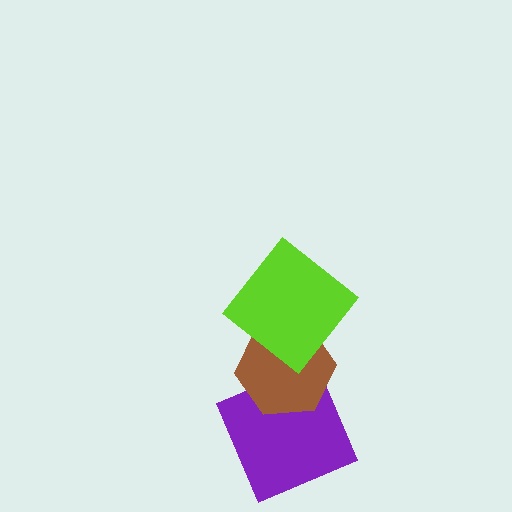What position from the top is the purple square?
The purple square is 3rd from the top.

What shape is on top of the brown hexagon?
The lime diamond is on top of the brown hexagon.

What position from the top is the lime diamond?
The lime diamond is 1st from the top.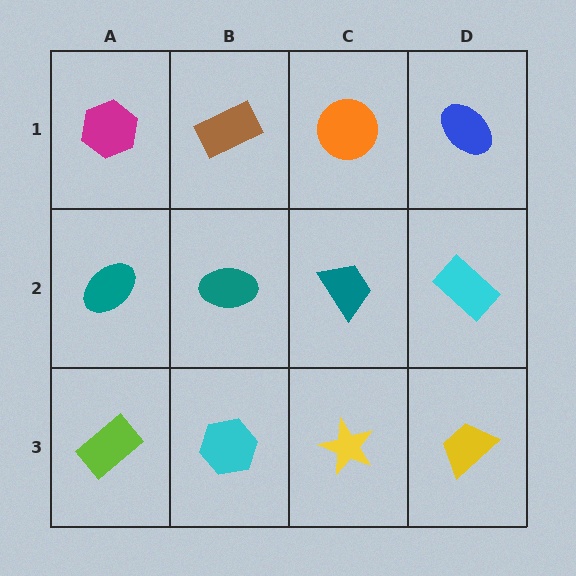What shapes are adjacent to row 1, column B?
A teal ellipse (row 2, column B), a magenta hexagon (row 1, column A), an orange circle (row 1, column C).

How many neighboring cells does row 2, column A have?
3.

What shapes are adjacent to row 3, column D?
A cyan rectangle (row 2, column D), a yellow star (row 3, column C).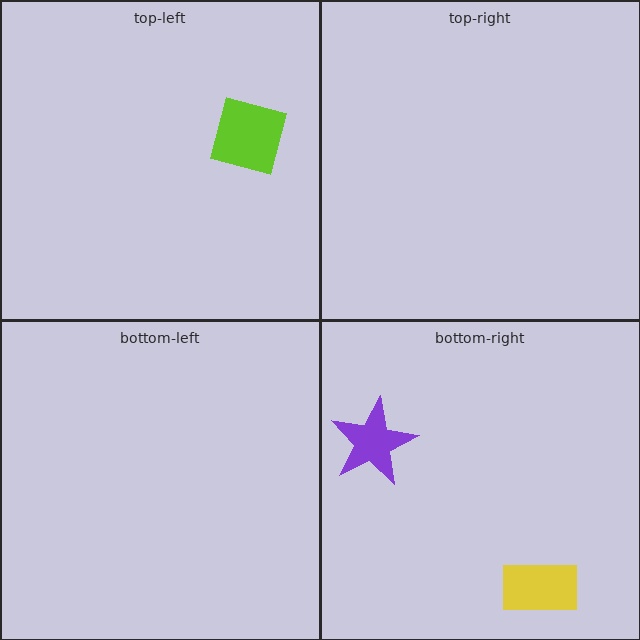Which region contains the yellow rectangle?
The bottom-right region.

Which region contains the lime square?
The top-left region.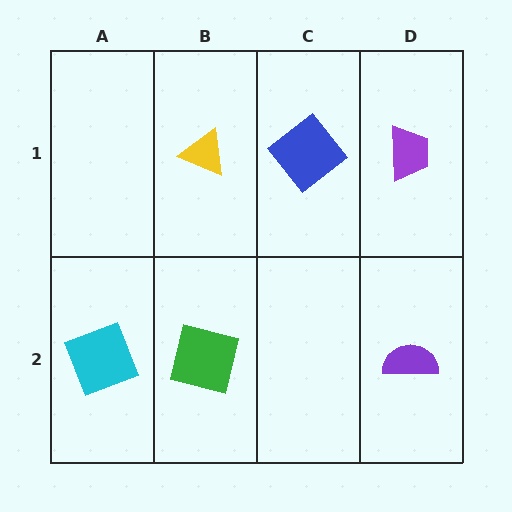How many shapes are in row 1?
3 shapes.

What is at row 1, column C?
A blue diamond.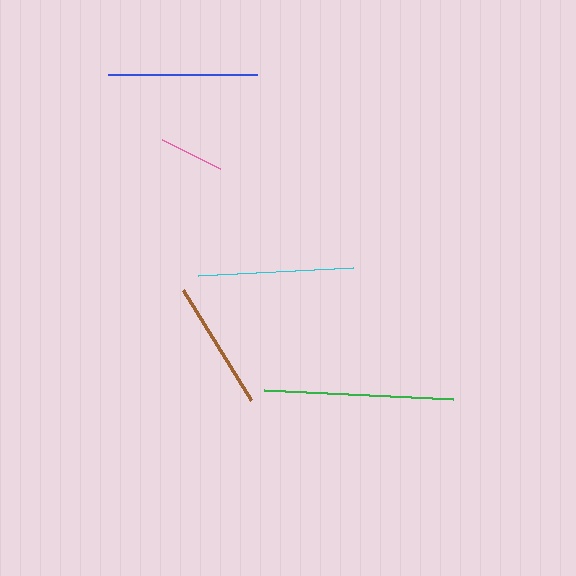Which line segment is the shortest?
The pink line is the shortest at approximately 65 pixels.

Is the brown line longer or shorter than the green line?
The green line is longer than the brown line.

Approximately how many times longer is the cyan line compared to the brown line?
The cyan line is approximately 1.2 times the length of the brown line.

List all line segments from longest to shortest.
From longest to shortest: green, cyan, blue, brown, pink.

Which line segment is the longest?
The green line is the longest at approximately 188 pixels.